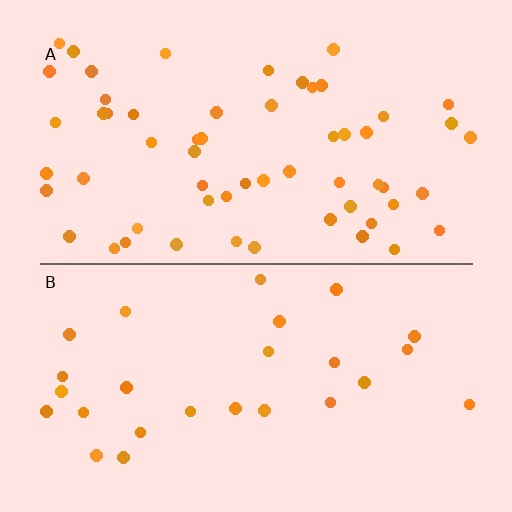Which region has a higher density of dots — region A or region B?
A (the top).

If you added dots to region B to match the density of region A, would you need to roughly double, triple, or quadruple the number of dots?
Approximately double.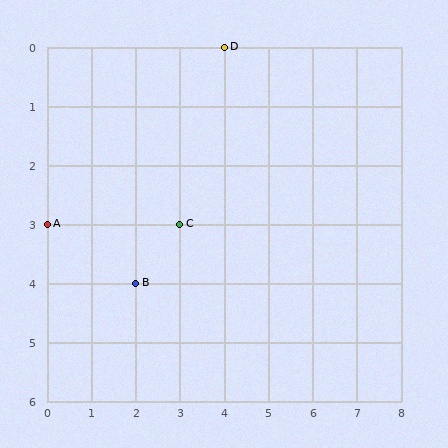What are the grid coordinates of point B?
Point B is at grid coordinates (2, 4).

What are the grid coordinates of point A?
Point A is at grid coordinates (0, 3).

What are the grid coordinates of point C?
Point C is at grid coordinates (3, 3).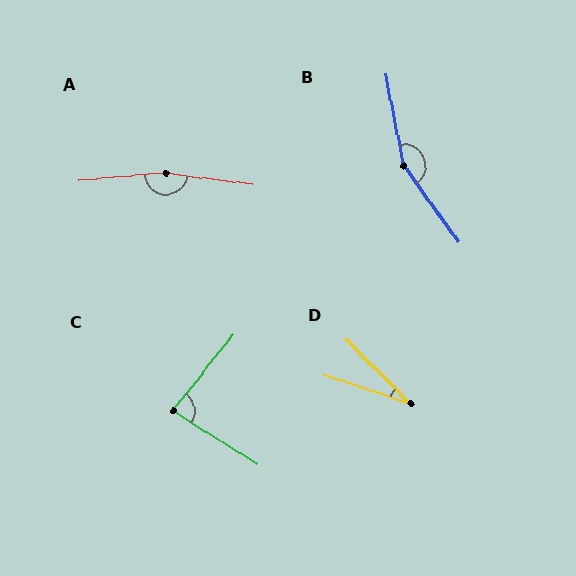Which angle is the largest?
A, at approximately 168 degrees.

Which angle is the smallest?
D, at approximately 26 degrees.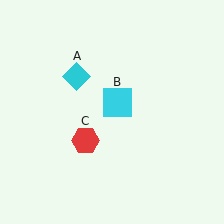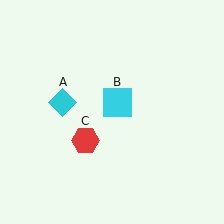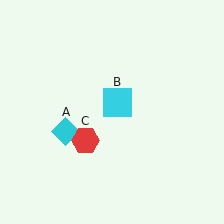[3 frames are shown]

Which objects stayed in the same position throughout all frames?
Cyan square (object B) and red hexagon (object C) remained stationary.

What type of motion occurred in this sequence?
The cyan diamond (object A) rotated counterclockwise around the center of the scene.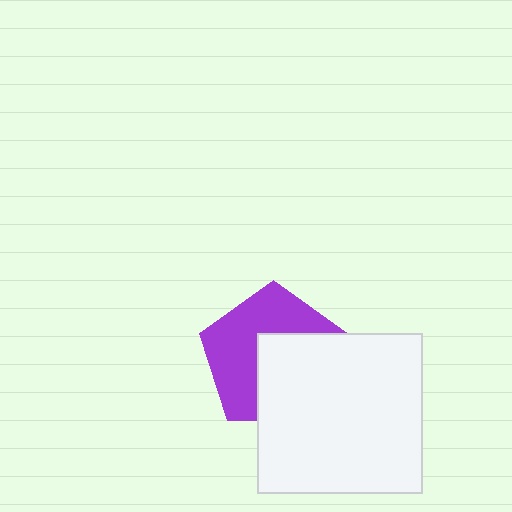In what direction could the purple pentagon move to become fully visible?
The purple pentagon could move toward the upper-left. That would shift it out from behind the white rectangle entirely.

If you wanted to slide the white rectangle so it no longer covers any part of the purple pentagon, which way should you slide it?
Slide it toward the lower-right — that is the most direct way to separate the two shapes.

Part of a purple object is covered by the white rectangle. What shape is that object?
It is a pentagon.